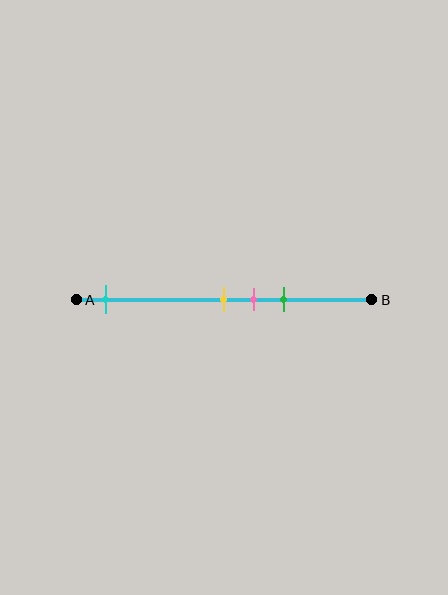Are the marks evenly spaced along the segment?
No, the marks are not evenly spaced.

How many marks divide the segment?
There are 4 marks dividing the segment.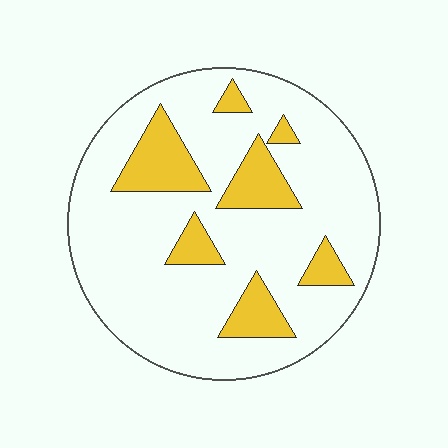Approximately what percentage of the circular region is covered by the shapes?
Approximately 20%.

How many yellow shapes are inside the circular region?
7.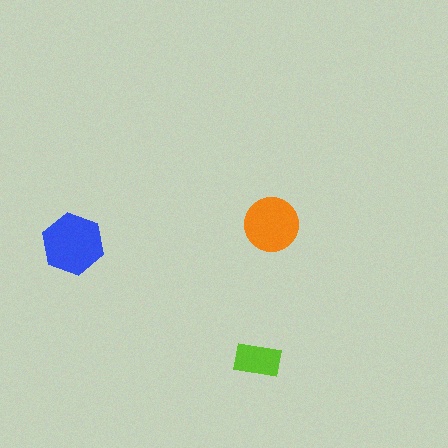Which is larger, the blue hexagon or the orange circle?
The blue hexagon.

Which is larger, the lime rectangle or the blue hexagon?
The blue hexagon.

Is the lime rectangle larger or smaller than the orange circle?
Smaller.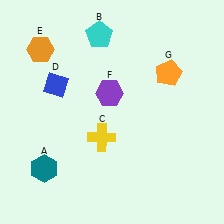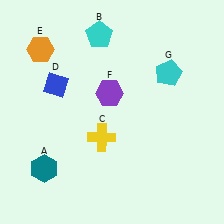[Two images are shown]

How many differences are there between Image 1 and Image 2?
There is 1 difference between the two images.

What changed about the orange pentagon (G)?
In Image 1, G is orange. In Image 2, it changed to cyan.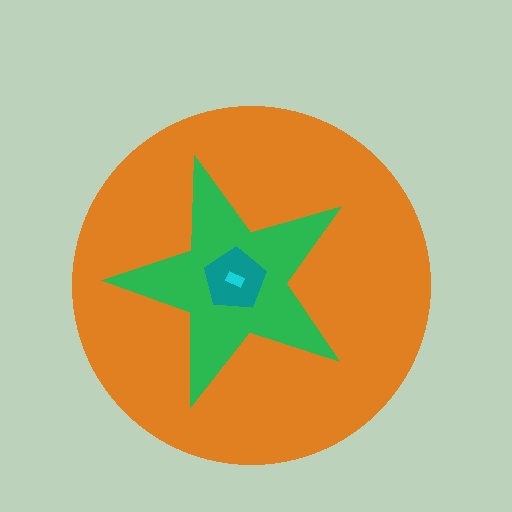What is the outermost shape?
The orange circle.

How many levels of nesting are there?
4.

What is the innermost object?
The cyan rectangle.